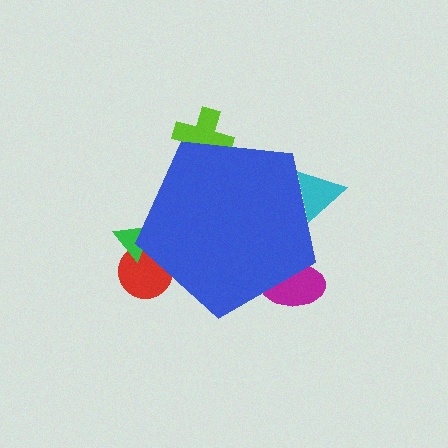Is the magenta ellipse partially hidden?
Yes, the magenta ellipse is partially hidden behind the blue pentagon.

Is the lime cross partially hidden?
Yes, the lime cross is partially hidden behind the blue pentagon.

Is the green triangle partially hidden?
Yes, the green triangle is partially hidden behind the blue pentagon.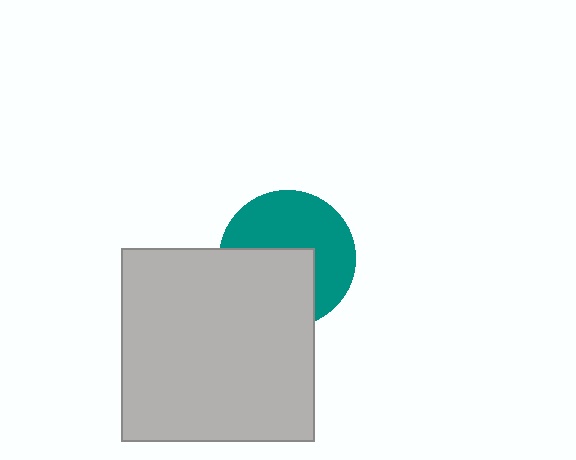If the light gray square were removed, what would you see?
You would see the complete teal circle.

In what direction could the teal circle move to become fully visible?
The teal circle could move up. That would shift it out from behind the light gray square entirely.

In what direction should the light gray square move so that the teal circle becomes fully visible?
The light gray square should move down. That is the shortest direction to clear the overlap and leave the teal circle fully visible.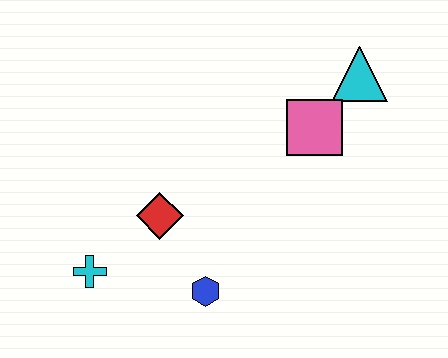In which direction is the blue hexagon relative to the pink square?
The blue hexagon is below the pink square.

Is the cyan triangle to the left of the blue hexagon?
No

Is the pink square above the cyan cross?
Yes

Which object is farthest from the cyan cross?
The cyan triangle is farthest from the cyan cross.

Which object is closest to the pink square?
The cyan triangle is closest to the pink square.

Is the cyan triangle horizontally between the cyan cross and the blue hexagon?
No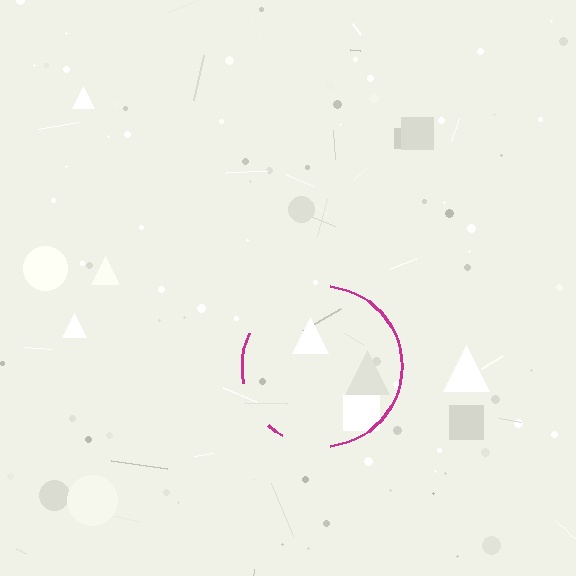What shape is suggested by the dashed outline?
The dashed outline suggests a circle.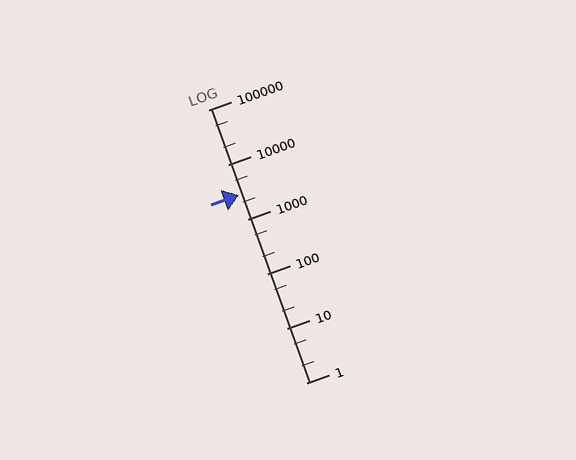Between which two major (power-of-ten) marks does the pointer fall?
The pointer is between 1000 and 10000.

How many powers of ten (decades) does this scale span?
The scale spans 5 decades, from 1 to 100000.